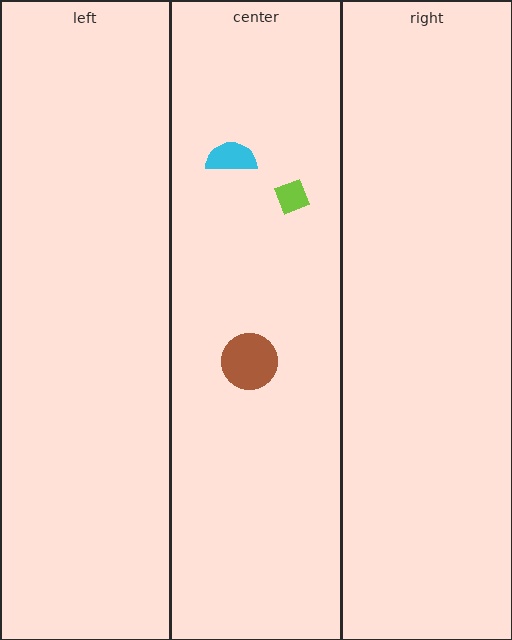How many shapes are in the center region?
3.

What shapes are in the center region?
The lime diamond, the cyan semicircle, the brown circle.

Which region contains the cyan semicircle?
The center region.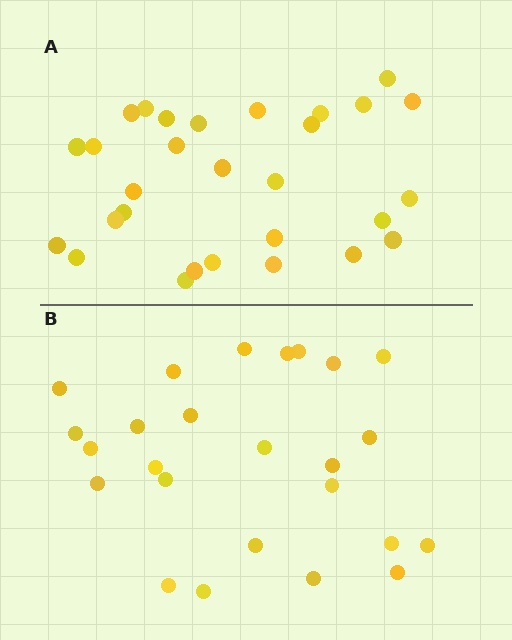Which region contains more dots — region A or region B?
Region A (the top region) has more dots.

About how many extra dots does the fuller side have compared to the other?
Region A has about 4 more dots than region B.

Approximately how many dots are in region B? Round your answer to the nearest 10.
About 20 dots. (The exact count is 25, which rounds to 20.)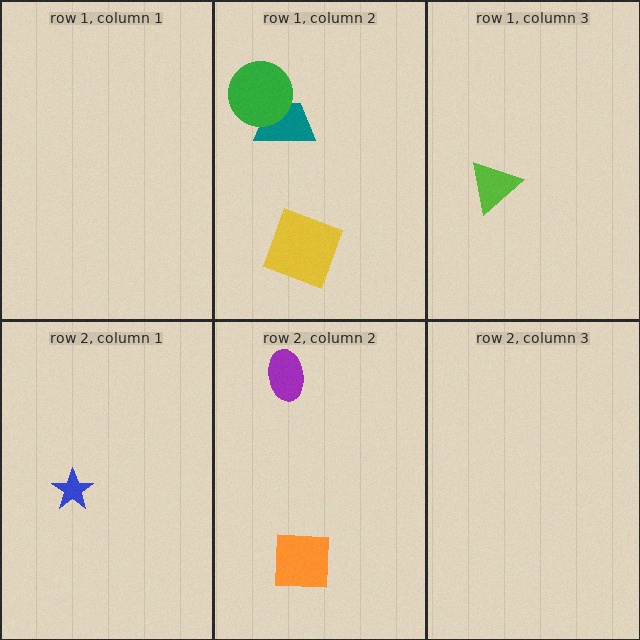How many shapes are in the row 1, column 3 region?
1.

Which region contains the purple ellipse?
The row 2, column 2 region.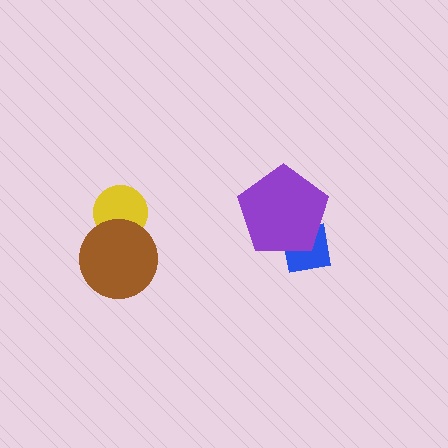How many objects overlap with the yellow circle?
1 object overlaps with the yellow circle.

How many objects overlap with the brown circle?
1 object overlaps with the brown circle.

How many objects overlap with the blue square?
1 object overlaps with the blue square.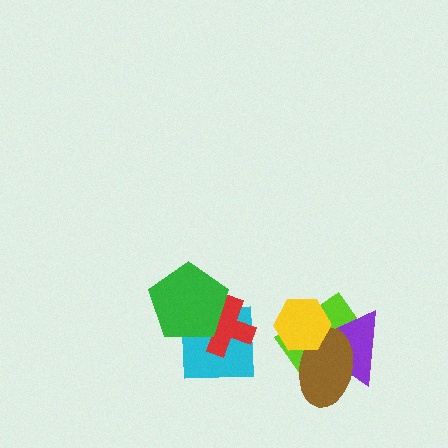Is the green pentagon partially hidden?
No, no other shape covers it.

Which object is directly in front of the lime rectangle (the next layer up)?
The purple triangle is directly in front of the lime rectangle.